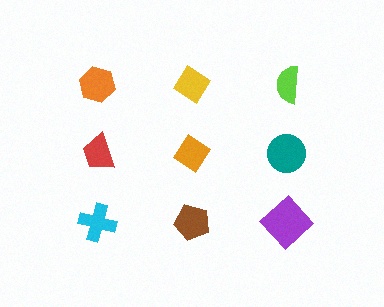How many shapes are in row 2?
3 shapes.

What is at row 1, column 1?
An orange hexagon.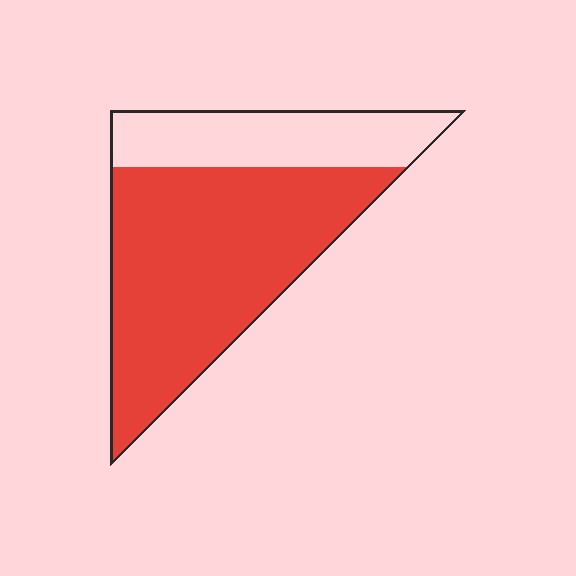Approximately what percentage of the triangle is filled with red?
Approximately 70%.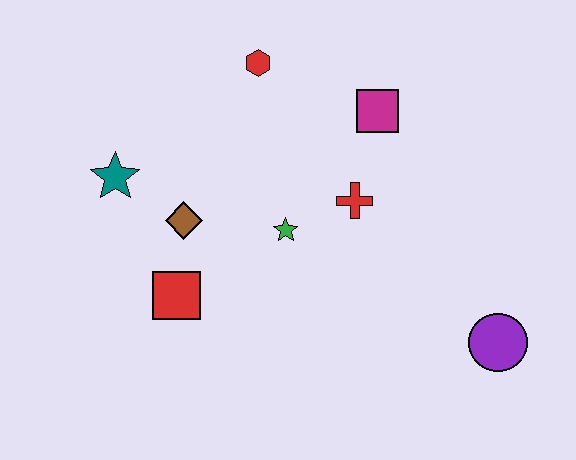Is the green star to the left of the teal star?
No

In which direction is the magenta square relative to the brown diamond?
The magenta square is to the right of the brown diamond.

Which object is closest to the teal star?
The brown diamond is closest to the teal star.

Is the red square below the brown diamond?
Yes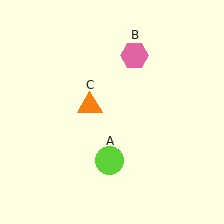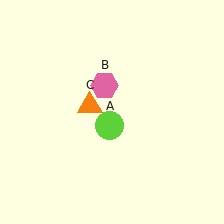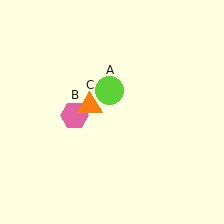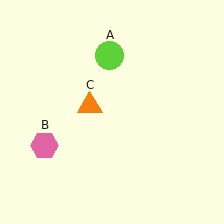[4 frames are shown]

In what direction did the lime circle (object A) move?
The lime circle (object A) moved up.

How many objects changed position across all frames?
2 objects changed position: lime circle (object A), pink hexagon (object B).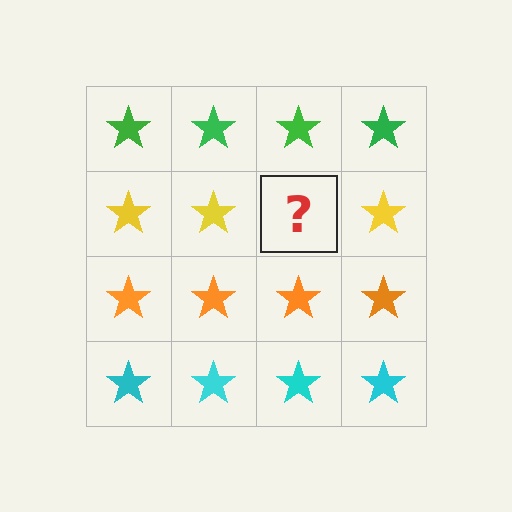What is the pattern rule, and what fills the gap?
The rule is that each row has a consistent color. The gap should be filled with a yellow star.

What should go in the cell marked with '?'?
The missing cell should contain a yellow star.